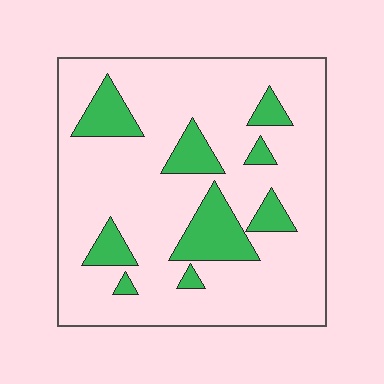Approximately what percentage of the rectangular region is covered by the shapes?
Approximately 20%.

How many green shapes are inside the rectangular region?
9.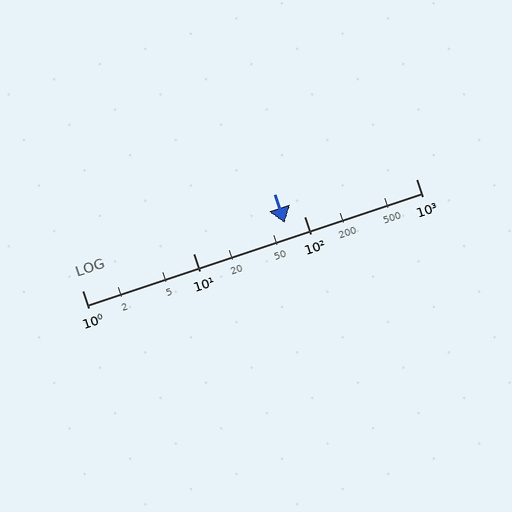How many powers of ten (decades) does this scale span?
The scale spans 3 decades, from 1 to 1000.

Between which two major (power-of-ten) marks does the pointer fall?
The pointer is between 10 and 100.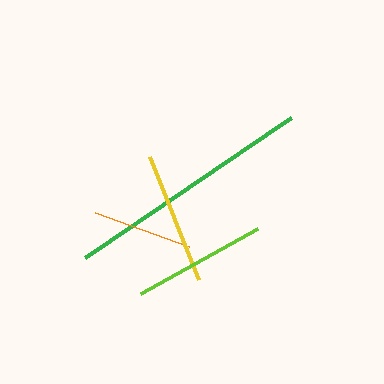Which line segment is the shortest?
The orange line is the shortest at approximately 100 pixels.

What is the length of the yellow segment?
The yellow segment is approximately 132 pixels long.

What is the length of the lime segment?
The lime segment is approximately 134 pixels long.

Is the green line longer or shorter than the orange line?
The green line is longer than the orange line.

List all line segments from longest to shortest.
From longest to shortest: green, lime, yellow, orange.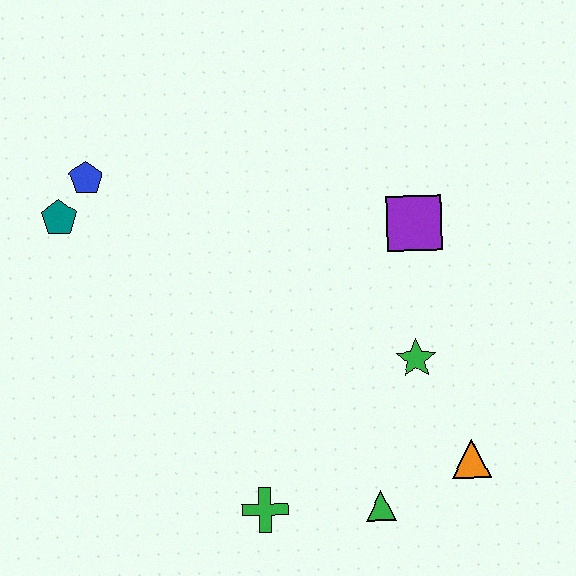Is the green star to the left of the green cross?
No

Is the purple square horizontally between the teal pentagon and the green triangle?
No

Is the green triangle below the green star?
Yes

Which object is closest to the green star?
The orange triangle is closest to the green star.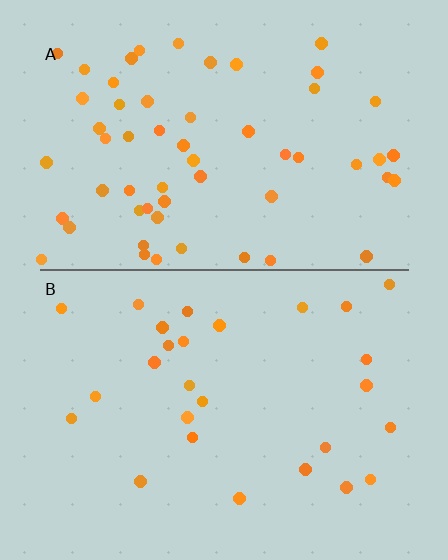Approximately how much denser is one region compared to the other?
Approximately 2.1× — region A over region B.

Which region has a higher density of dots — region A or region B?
A (the top).